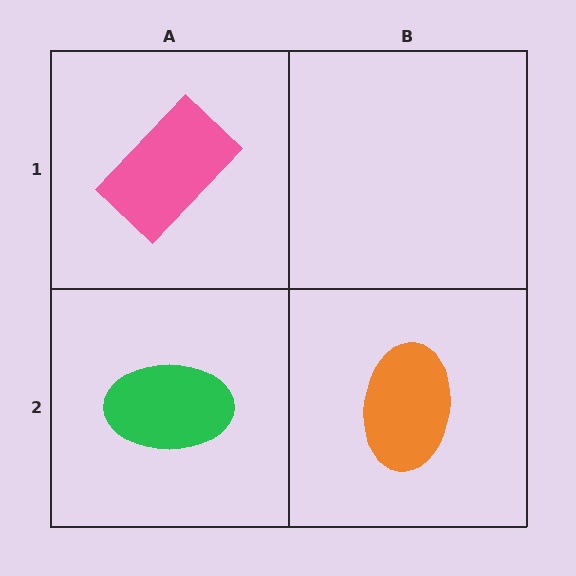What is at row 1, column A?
A pink rectangle.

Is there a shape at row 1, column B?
No, that cell is empty.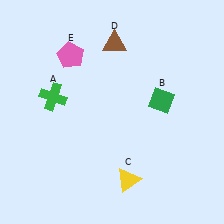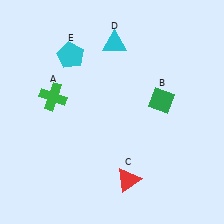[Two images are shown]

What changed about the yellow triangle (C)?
In Image 1, C is yellow. In Image 2, it changed to red.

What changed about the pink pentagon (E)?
In Image 1, E is pink. In Image 2, it changed to cyan.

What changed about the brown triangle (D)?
In Image 1, D is brown. In Image 2, it changed to cyan.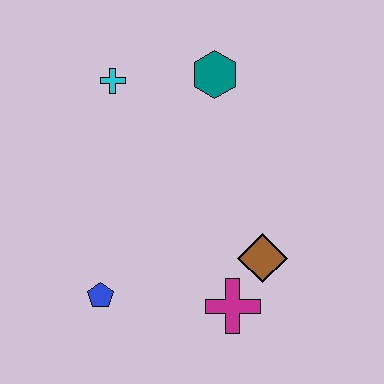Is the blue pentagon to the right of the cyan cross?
No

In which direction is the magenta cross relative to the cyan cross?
The magenta cross is below the cyan cross.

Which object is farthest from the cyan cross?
The magenta cross is farthest from the cyan cross.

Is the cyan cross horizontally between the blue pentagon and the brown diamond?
Yes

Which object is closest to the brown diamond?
The magenta cross is closest to the brown diamond.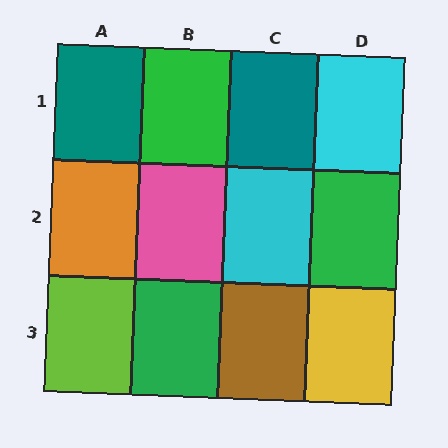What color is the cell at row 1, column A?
Teal.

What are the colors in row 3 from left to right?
Lime, green, brown, yellow.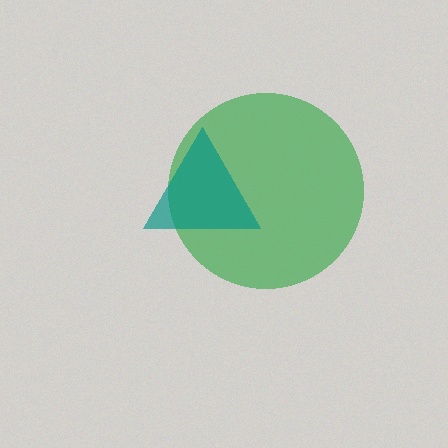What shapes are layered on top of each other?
The layered shapes are: a green circle, a teal triangle.